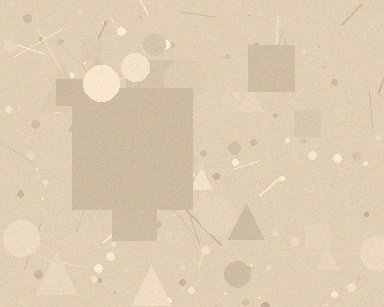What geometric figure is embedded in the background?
A square is embedded in the background.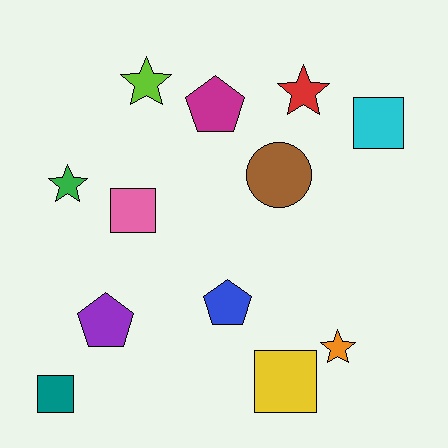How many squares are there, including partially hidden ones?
There are 4 squares.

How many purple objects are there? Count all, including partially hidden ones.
There is 1 purple object.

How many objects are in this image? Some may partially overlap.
There are 12 objects.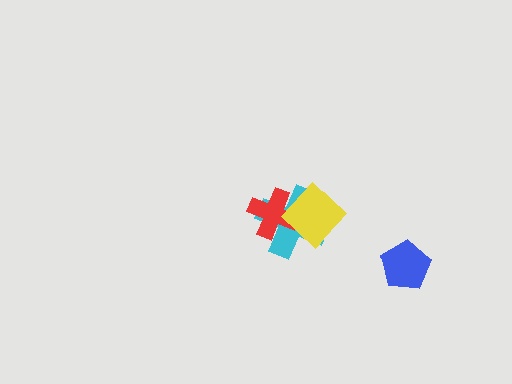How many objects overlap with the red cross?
2 objects overlap with the red cross.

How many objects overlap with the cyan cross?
2 objects overlap with the cyan cross.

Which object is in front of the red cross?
The yellow diamond is in front of the red cross.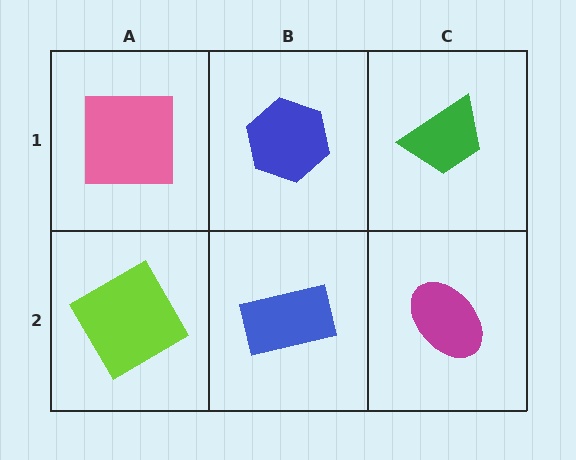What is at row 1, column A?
A pink square.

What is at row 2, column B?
A blue rectangle.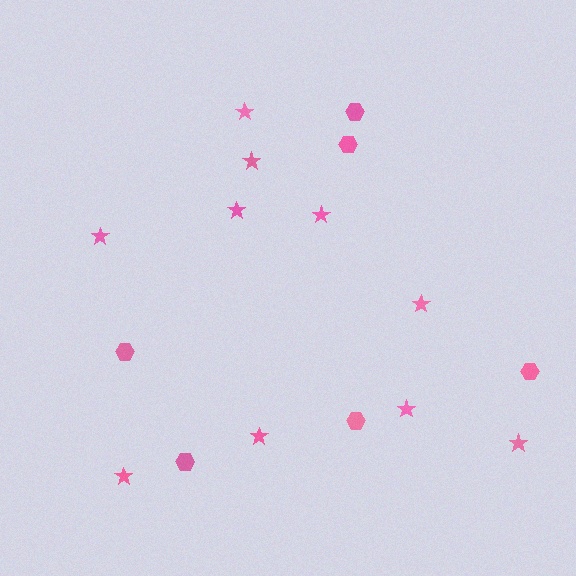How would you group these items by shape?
There are 2 groups: one group of hexagons (6) and one group of stars (10).